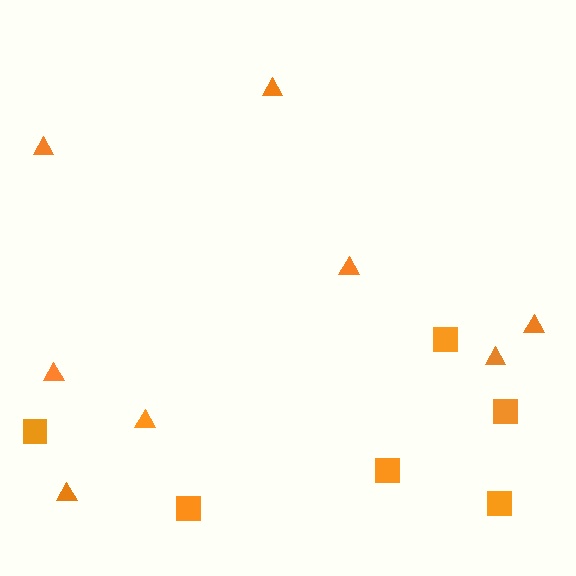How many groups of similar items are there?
There are 2 groups: one group of squares (6) and one group of triangles (8).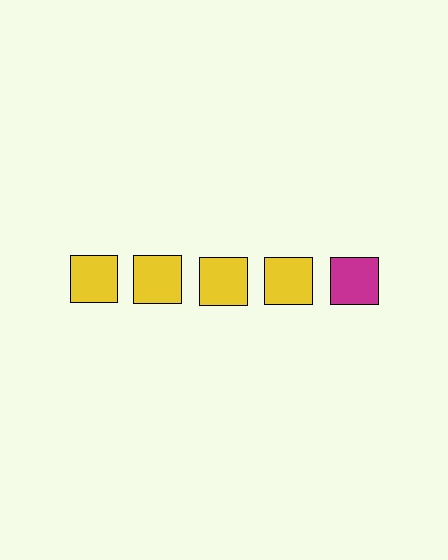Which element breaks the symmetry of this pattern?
The magenta square in the top row, rightmost column breaks the symmetry. All other shapes are yellow squares.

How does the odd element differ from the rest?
It has a different color: magenta instead of yellow.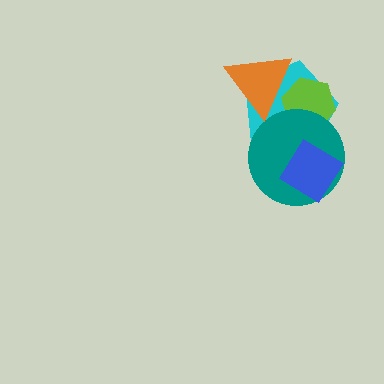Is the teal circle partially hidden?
Yes, it is partially covered by another shape.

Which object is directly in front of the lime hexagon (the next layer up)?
The teal circle is directly in front of the lime hexagon.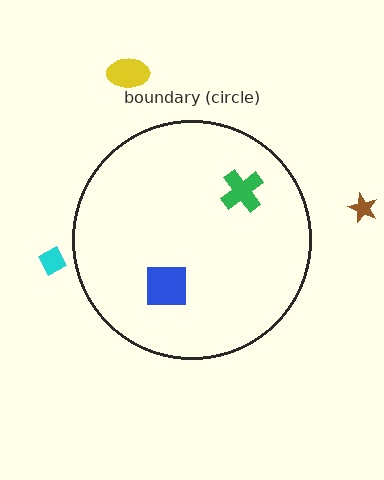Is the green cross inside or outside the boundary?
Inside.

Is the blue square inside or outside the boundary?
Inside.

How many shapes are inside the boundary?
2 inside, 3 outside.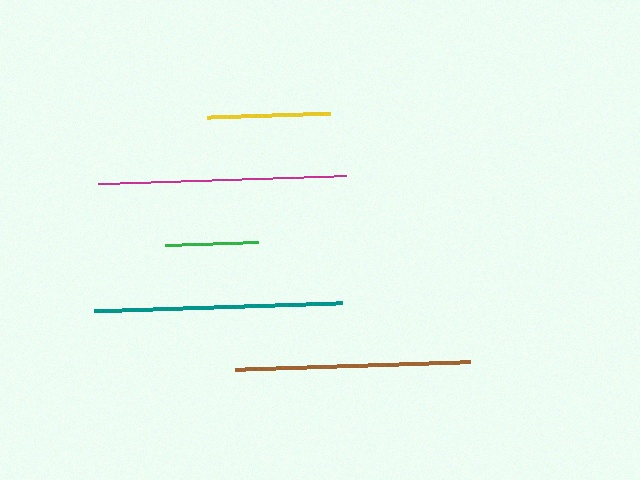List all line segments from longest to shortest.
From longest to shortest: teal, magenta, brown, yellow, green.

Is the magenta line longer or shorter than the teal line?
The teal line is longer than the magenta line.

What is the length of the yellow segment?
The yellow segment is approximately 123 pixels long.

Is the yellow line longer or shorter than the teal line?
The teal line is longer than the yellow line.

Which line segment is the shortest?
The green line is the shortest at approximately 93 pixels.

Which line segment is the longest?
The teal line is the longest at approximately 249 pixels.